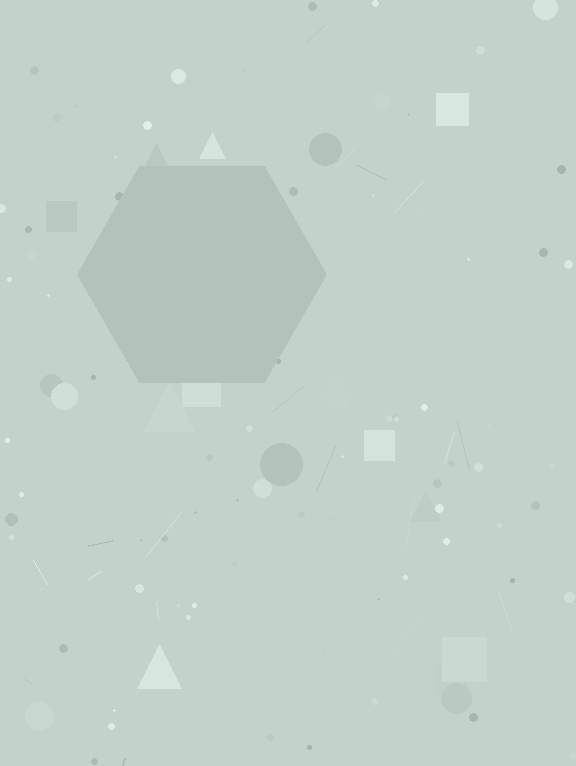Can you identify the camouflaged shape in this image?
The camouflaged shape is a hexagon.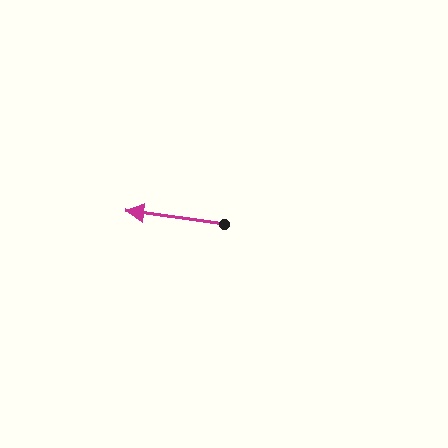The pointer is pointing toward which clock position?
Roughly 9 o'clock.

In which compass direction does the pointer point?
West.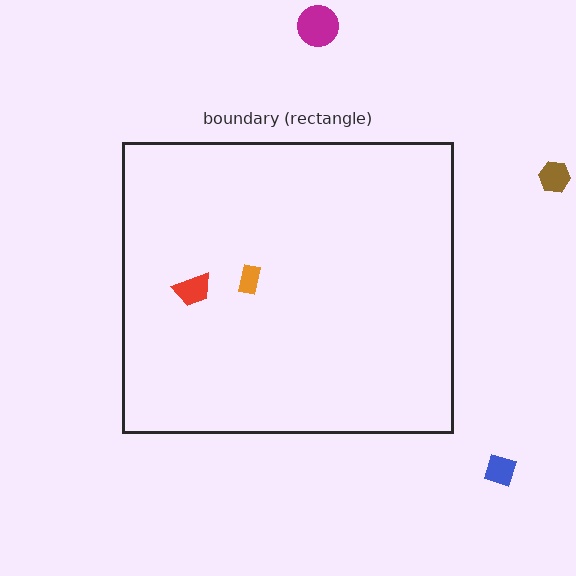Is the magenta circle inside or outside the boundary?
Outside.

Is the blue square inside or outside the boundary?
Outside.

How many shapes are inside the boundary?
2 inside, 3 outside.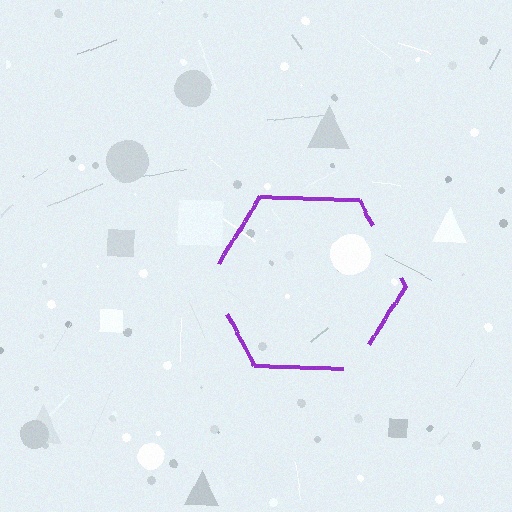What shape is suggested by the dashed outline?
The dashed outline suggests a hexagon.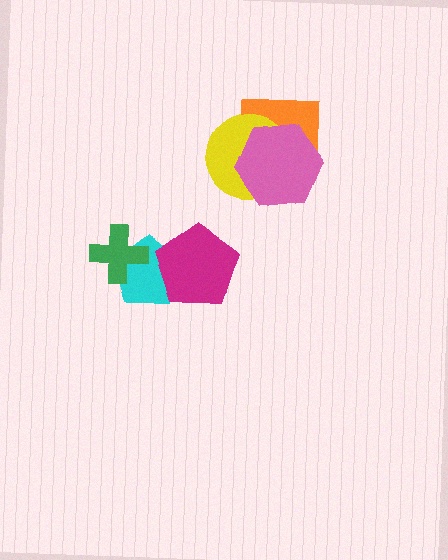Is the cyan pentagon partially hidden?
Yes, it is partially covered by another shape.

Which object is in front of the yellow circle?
The pink hexagon is in front of the yellow circle.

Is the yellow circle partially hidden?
Yes, it is partially covered by another shape.